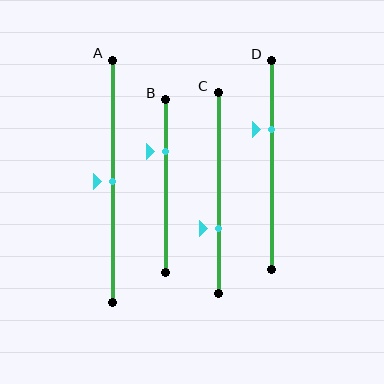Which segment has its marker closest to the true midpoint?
Segment A has its marker closest to the true midpoint.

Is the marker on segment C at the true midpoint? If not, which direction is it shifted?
No, the marker on segment C is shifted downward by about 18% of the segment length.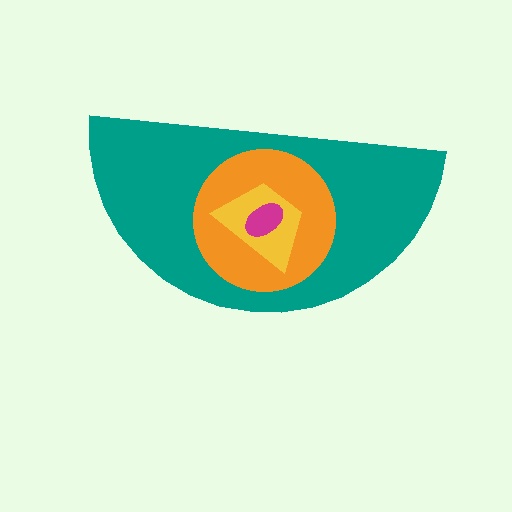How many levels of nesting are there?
4.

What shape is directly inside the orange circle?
The yellow trapezoid.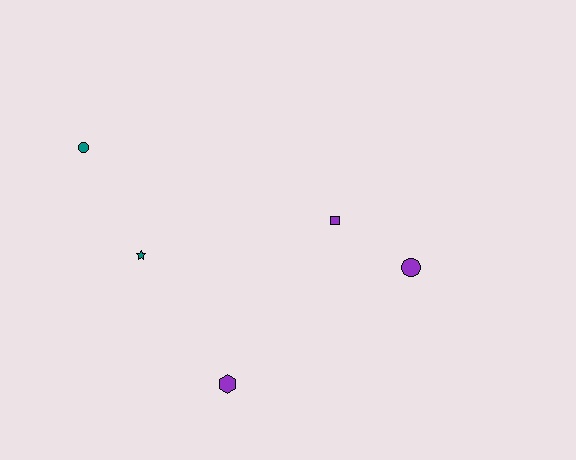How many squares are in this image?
There is 1 square.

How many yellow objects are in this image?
There are no yellow objects.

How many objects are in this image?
There are 5 objects.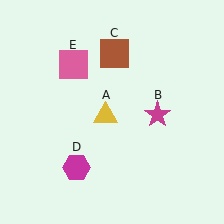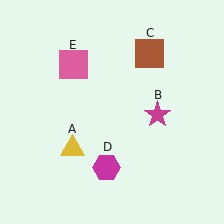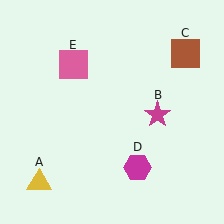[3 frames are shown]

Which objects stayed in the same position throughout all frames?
Magenta star (object B) and pink square (object E) remained stationary.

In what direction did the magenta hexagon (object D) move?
The magenta hexagon (object D) moved right.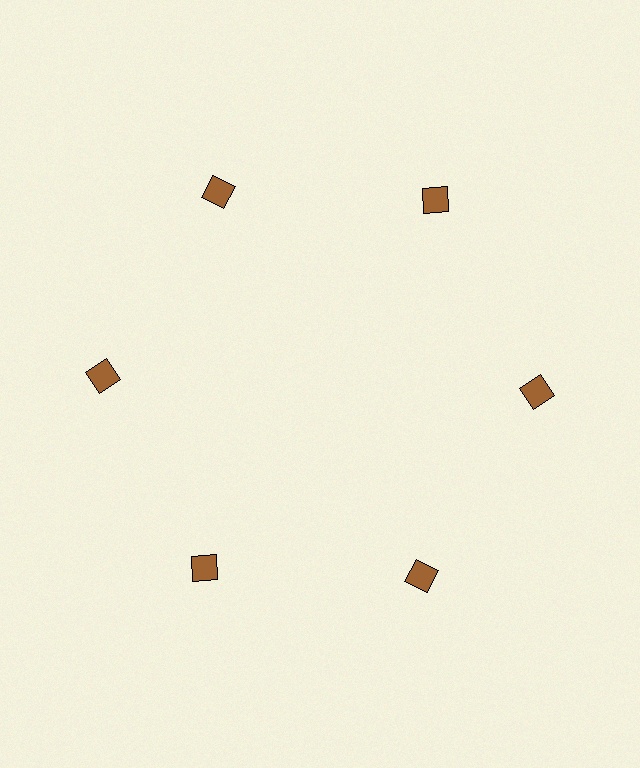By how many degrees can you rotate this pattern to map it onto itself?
The pattern maps onto itself every 60 degrees of rotation.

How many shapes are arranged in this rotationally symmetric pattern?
There are 6 shapes, arranged in 6 groups of 1.